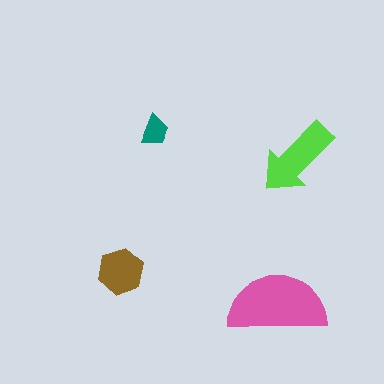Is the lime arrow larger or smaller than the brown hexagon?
Larger.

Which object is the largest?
The pink semicircle.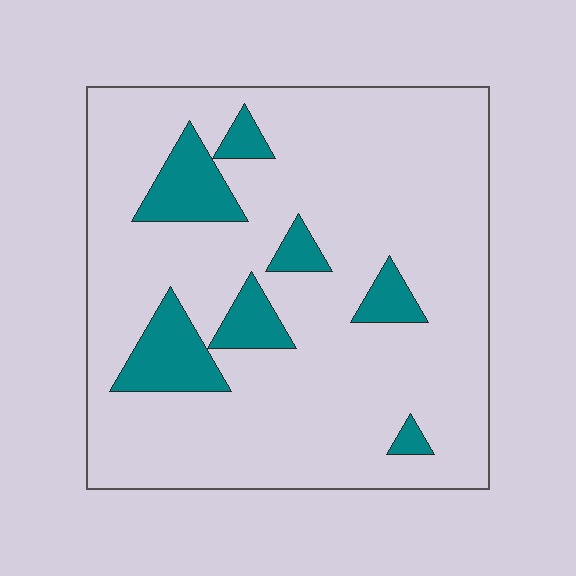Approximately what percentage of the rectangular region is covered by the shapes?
Approximately 15%.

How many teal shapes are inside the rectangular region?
7.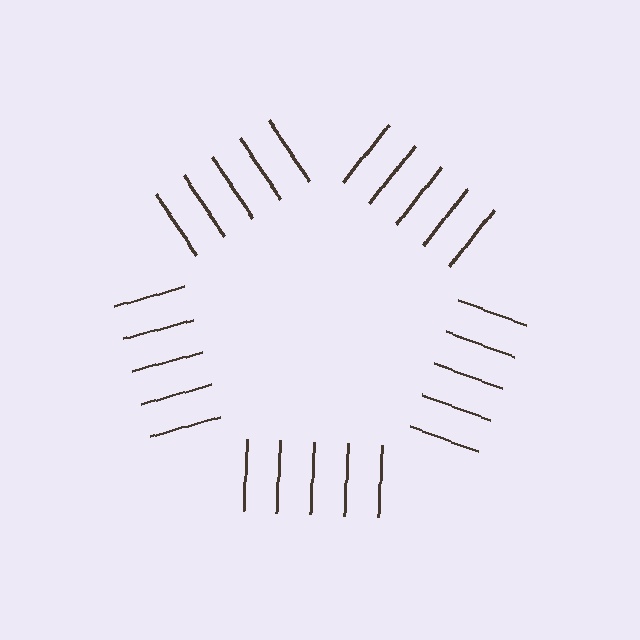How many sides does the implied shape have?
5 sides — the line-ends trace a pentagon.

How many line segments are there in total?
25 — 5 along each of the 5 edges.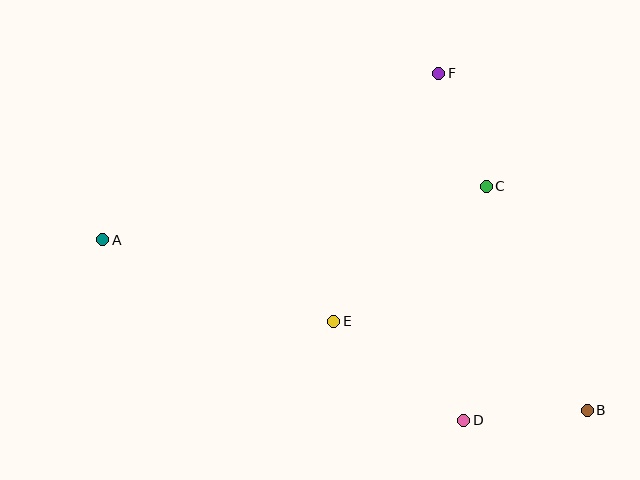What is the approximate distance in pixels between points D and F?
The distance between D and F is approximately 348 pixels.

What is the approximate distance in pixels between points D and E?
The distance between D and E is approximately 163 pixels.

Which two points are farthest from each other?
Points A and B are farthest from each other.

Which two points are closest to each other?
Points C and F are closest to each other.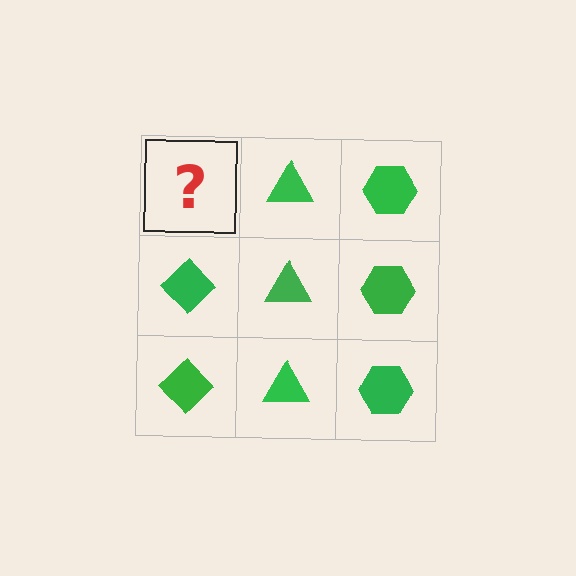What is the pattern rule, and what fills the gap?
The rule is that each column has a consistent shape. The gap should be filled with a green diamond.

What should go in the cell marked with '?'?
The missing cell should contain a green diamond.